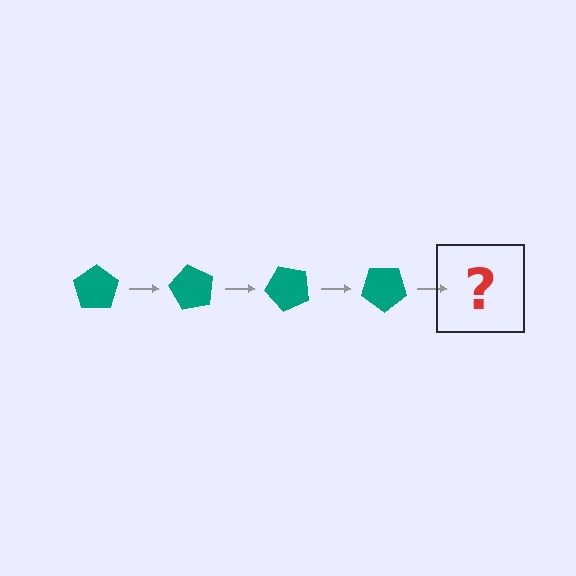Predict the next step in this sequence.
The next step is a teal pentagon rotated 240 degrees.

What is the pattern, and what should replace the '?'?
The pattern is that the pentagon rotates 60 degrees each step. The '?' should be a teal pentagon rotated 240 degrees.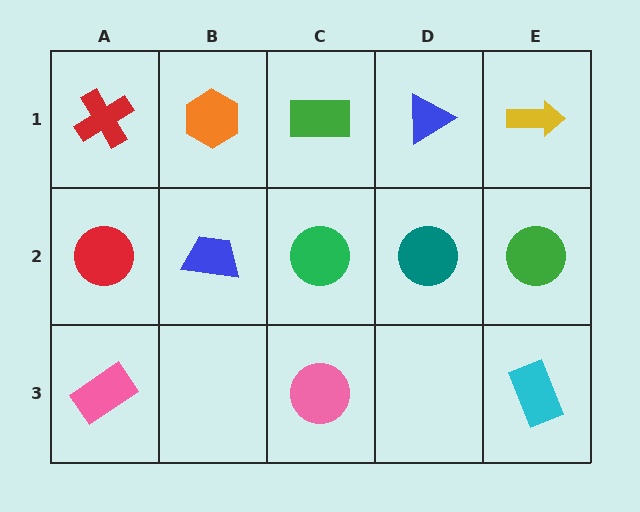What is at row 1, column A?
A red cross.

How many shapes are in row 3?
3 shapes.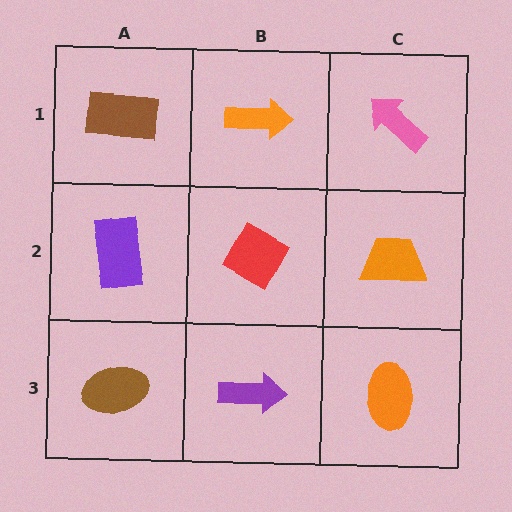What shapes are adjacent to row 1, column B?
A red diamond (row 2, column B), a brown rectangle (row 1, column A), a pink arrow (row 1, column C).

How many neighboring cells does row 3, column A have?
2.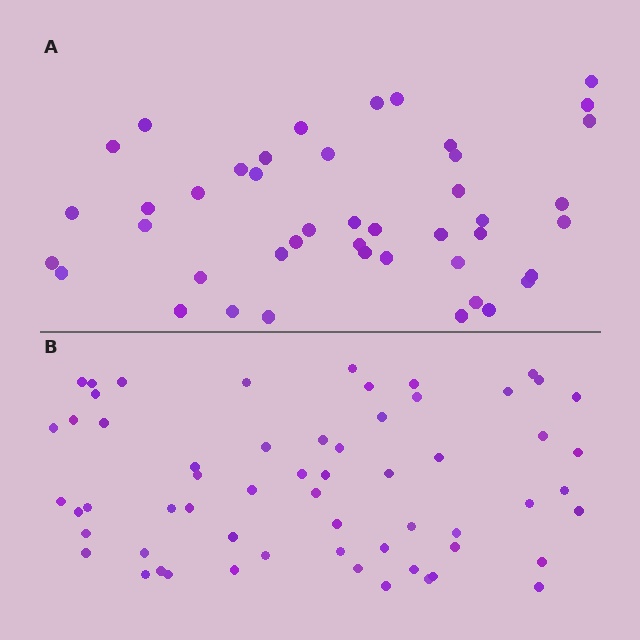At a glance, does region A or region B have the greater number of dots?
Region B (the bottom region) has more dots.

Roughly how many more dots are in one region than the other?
Region B has approximately 15 more dots than region A.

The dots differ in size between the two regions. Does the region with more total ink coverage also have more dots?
No. Region A has more total ink coverage because its dots are larger, but region B actually contains more individual dots. Total area can be misleading — the number of items is what matters here.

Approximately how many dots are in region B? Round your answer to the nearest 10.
About 60 dots.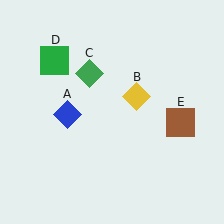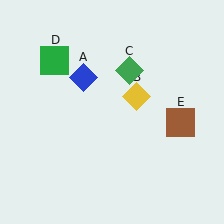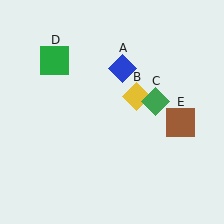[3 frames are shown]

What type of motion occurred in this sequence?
The blue diamond (object A), green diamond (object C) rotated clockwise around the center of the scene.